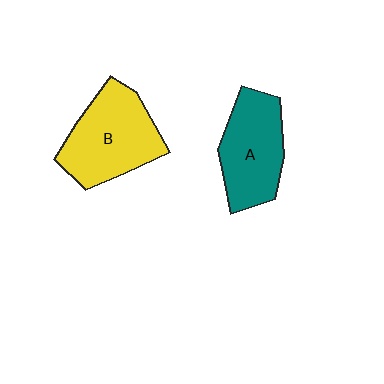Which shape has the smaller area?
Shape A (teal).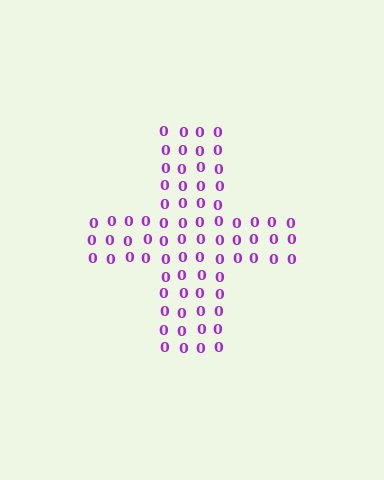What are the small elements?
The small elements are digit 0's.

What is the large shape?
The large shape is a cross.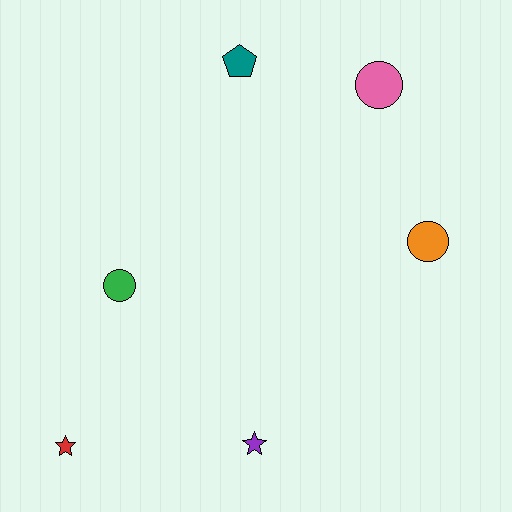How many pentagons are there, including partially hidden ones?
There is 1 pentagon.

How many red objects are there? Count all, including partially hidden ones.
There is 1 red object.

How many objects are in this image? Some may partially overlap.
There are 6 objects.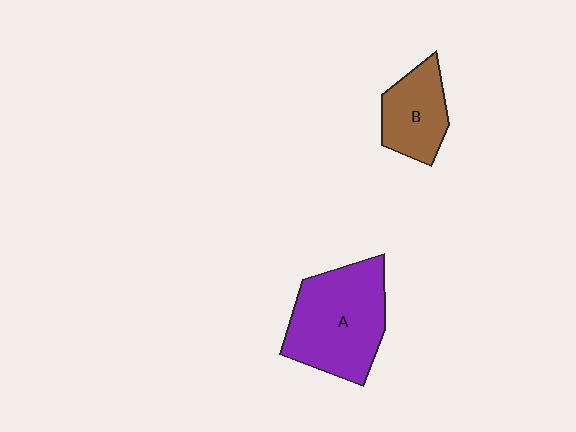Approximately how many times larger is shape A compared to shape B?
Approximately 1.8 times.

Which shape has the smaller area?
Shape B (brown).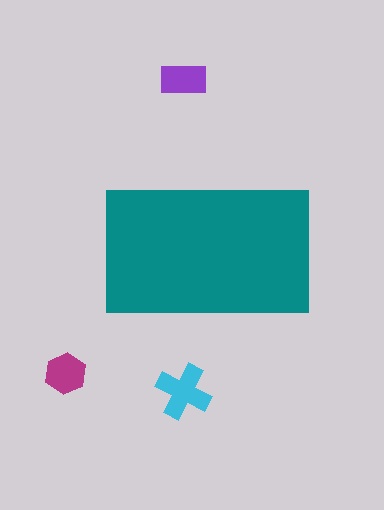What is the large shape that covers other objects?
A teal rectangle.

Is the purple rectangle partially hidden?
No, the purple rectangle is fully visible.